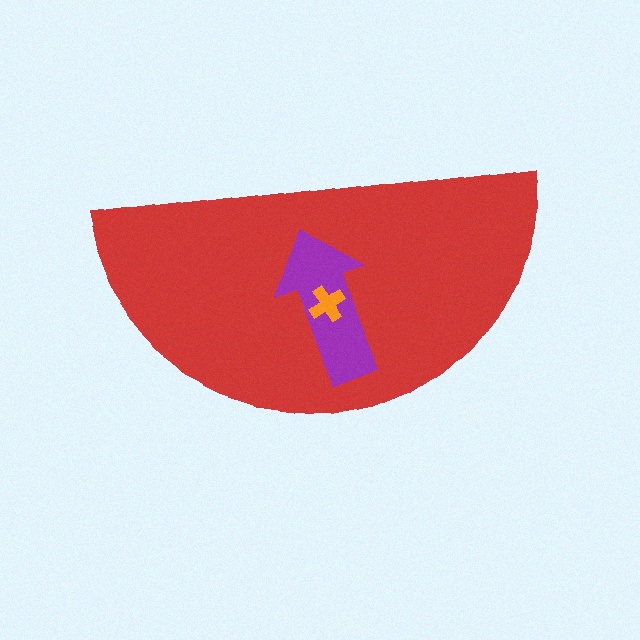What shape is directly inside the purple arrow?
The orange cross.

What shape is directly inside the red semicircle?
The purple arrow.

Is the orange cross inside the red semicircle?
Yes.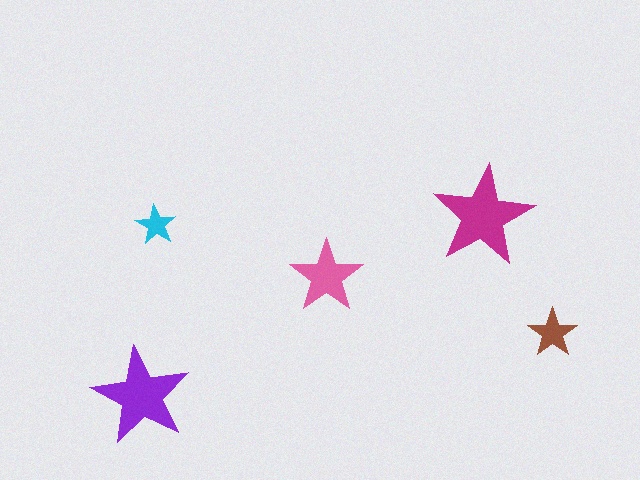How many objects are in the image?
There are 5 objects in the image.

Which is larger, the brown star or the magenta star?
The magenta one.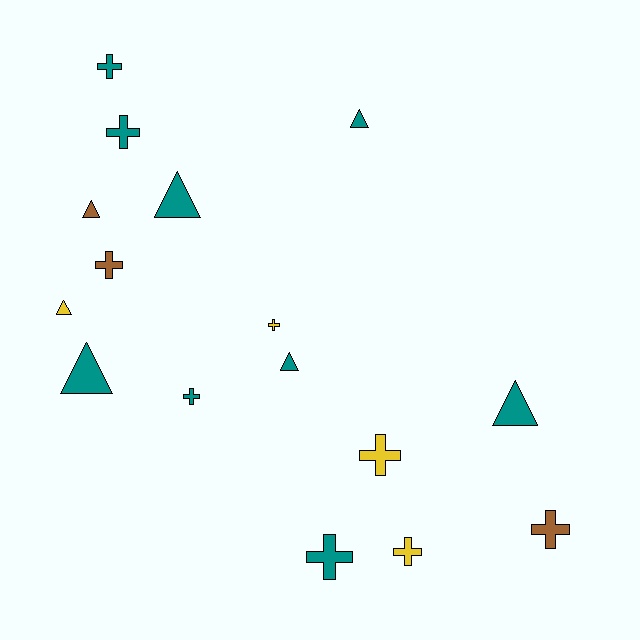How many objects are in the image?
There are 16 objects.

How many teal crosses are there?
There are 4 teal crosses.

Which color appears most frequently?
Teal, with 9 objects.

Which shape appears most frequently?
Cross, with 9 objects.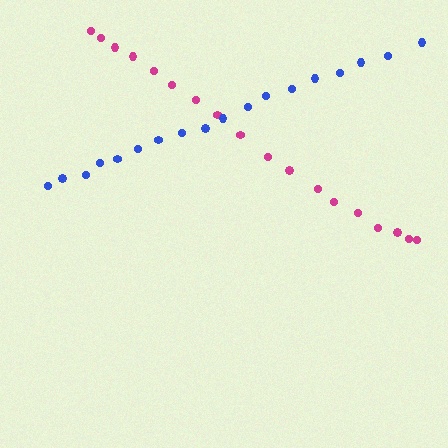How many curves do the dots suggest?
There are 2 distinct paths.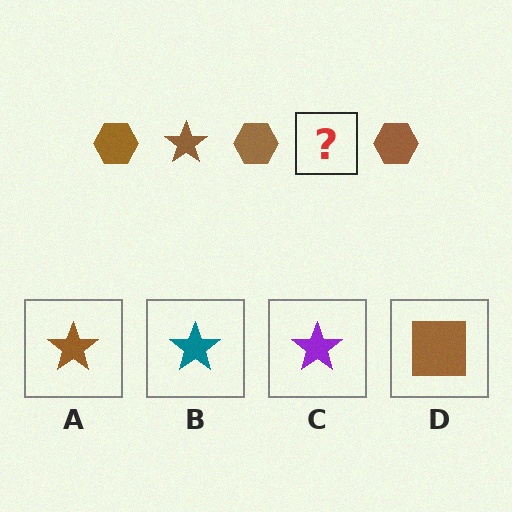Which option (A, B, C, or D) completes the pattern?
A.